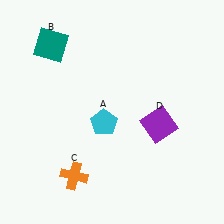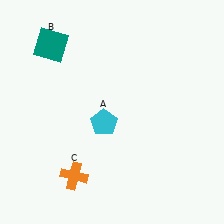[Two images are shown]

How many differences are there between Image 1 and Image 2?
There is 1 difference between the two images.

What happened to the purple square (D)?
The purple square (D) was removed in Image 2. It was in the bottom-right area of Image 1.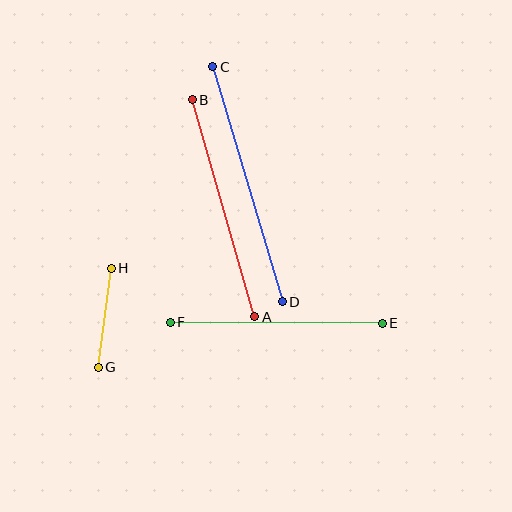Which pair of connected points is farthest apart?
Points C and D are farthest apart.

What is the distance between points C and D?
The distance is approximately 245 pixels.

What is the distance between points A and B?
The distance is approximately 226 pixels.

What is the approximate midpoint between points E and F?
The midpoint is at approximately (276, 323) pixels.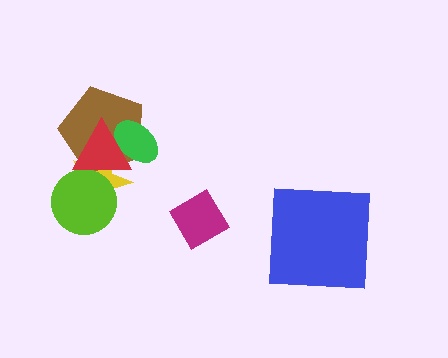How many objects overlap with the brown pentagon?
3 objects overlap with the brown pentagon.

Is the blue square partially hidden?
No, no other shape covers it.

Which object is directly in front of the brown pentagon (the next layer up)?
The green ellipse is directly in front of the brown pentagon.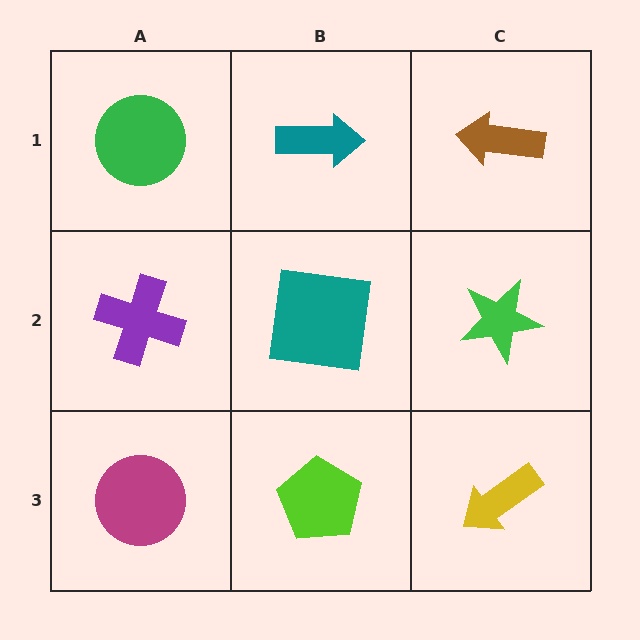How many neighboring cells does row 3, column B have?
3.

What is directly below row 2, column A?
A magenta circle.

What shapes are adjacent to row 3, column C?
A green star (row 2, column C), a lime pentagon (row 3, column B).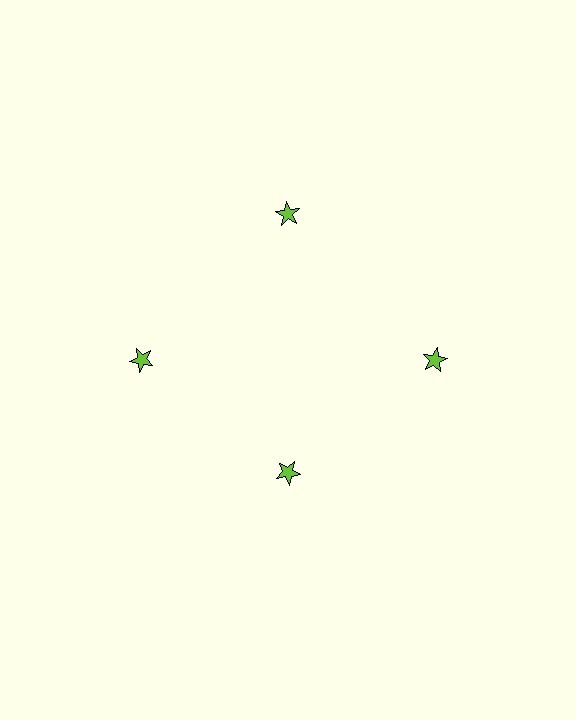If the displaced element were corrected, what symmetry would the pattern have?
It would have 4-fold rotational symmetry — the pattern would map onto itself every 90 degrees.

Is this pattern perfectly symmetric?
No. The 4 lime stars are arranged in a ring, but one element near the 6 o'clock position is pulled inward toward the center, breaking the 4-fold rotational symmetry.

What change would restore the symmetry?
The symmetry would be restored by moving it outward, back onto the ring so that all 4 stars sit at equal angles and equal distance from the center.